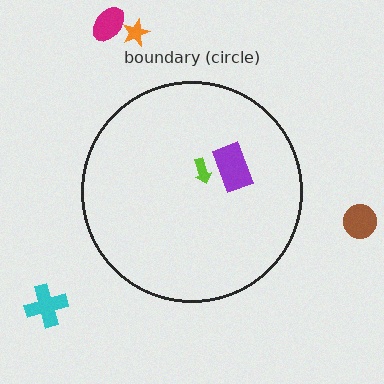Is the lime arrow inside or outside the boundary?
Inside.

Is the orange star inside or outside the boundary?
Outside.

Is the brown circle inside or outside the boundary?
Outside.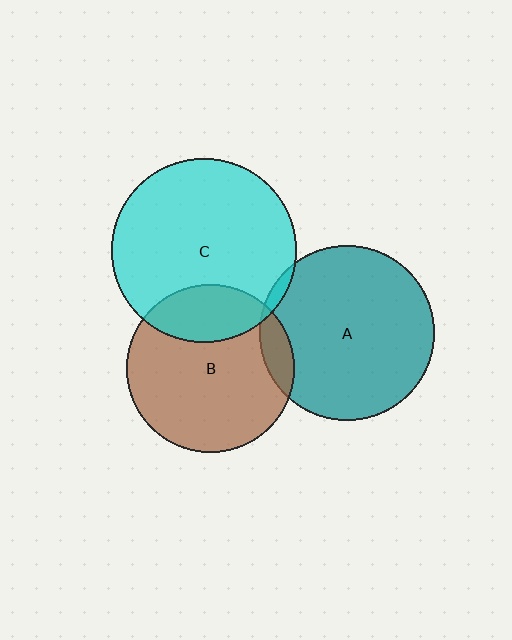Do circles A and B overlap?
Yes.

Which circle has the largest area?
Circle C (cyan).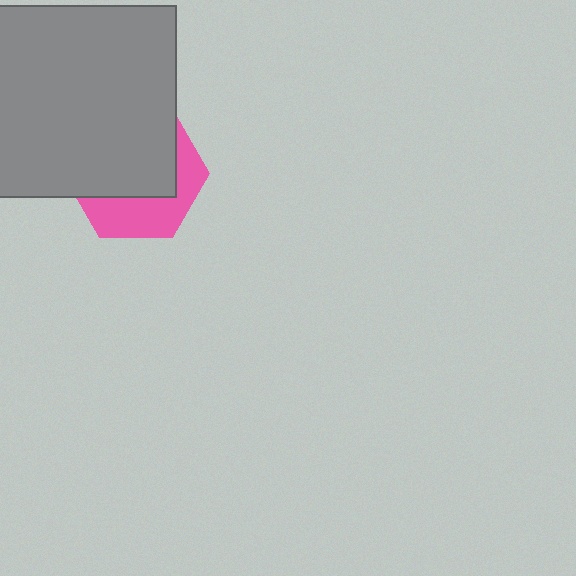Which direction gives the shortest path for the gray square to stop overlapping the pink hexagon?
Moving up gives the shortest separation.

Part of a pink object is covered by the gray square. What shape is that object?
It is a hexagon.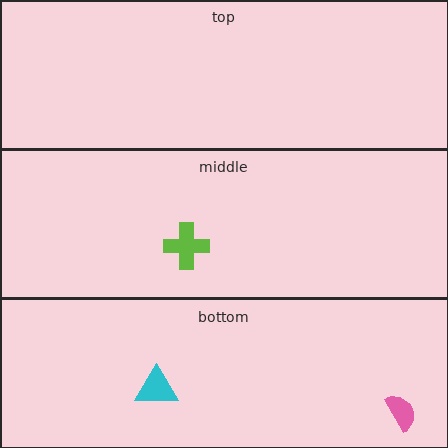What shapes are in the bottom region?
The pink semicircle, the cyan triangle.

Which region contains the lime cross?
The middle region.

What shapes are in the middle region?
The lime cross.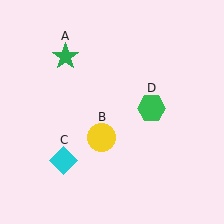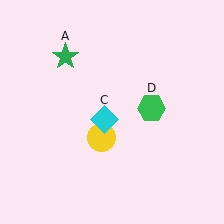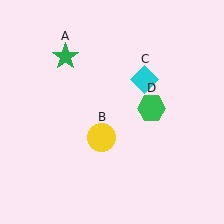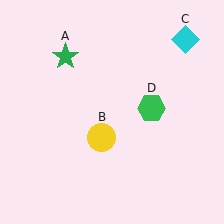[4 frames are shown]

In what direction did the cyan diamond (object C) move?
The cyan diamond (object C) moved up and to the right.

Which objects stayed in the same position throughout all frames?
Green star (object A) and yellow circle (object B) and green hexagon (object D) remained stationary.